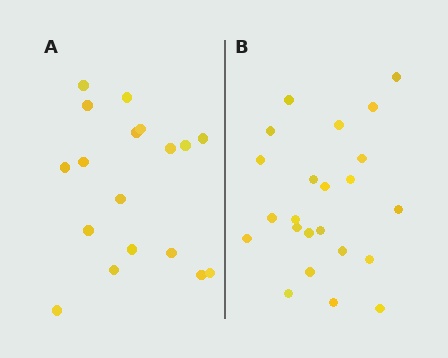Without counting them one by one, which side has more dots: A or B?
Region B (the right region) has more dots.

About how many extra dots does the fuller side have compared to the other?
Region B has about 5 more dots than region A.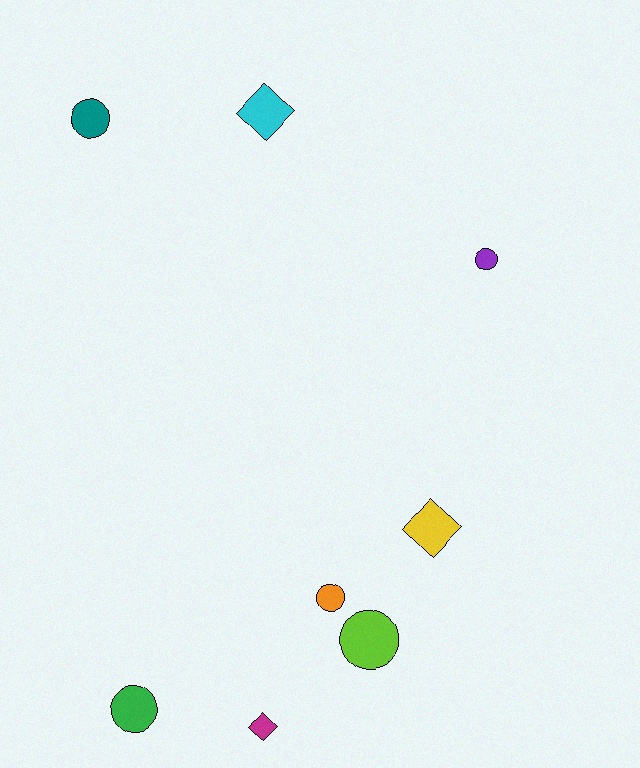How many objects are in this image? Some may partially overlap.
There are 8 objects.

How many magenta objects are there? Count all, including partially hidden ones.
There is 1 magenta object.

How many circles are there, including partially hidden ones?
There are 5 circles.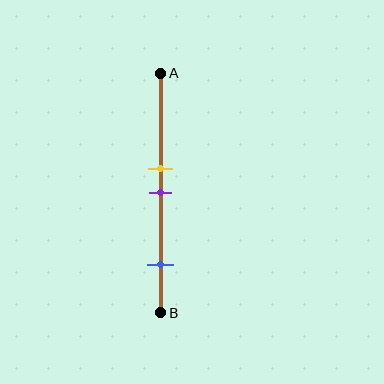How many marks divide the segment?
There are 3 marks dividing the segment.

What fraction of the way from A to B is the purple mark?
The purple mark is approximately 50% (0.5) of the way from A to B.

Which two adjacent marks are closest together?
The yellow and purple marks are the closest adjacent pair.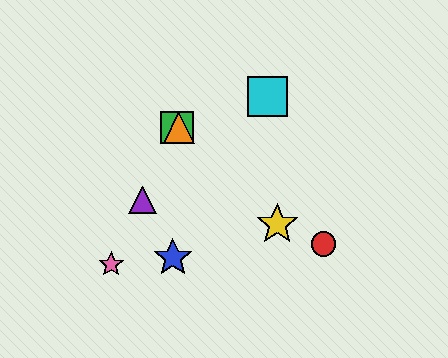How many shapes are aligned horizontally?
2 shapes (the green square, the orange triangle) are aligned horizontally.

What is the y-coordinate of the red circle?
The red circle is at y≈244.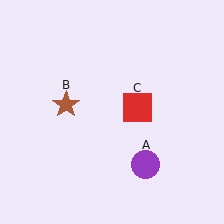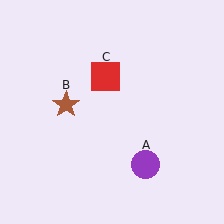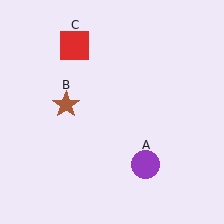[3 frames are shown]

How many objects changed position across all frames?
1 object changed position: red square (object C).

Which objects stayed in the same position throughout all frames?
Purple circle (object A) and brown star (object B) remained stationary.